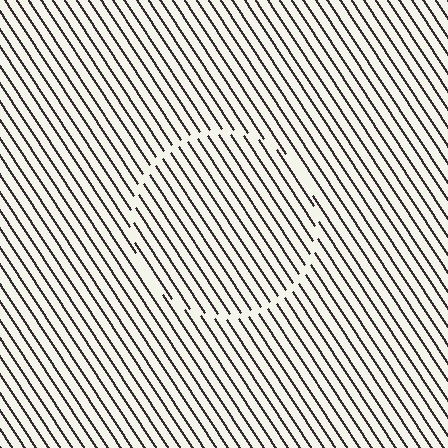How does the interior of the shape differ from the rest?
The interior of the shape contains the same grating, shifted by half a period — the contour is defined by the phase discontinuity where line-ends from the inner and outer gratings abut.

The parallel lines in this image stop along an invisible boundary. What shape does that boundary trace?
An illusory circle. The interior of the shape contains the same grating, shifted by half a period — the contour is defined by the phase discontinuity where line-ends from the inner and outer gratings abut.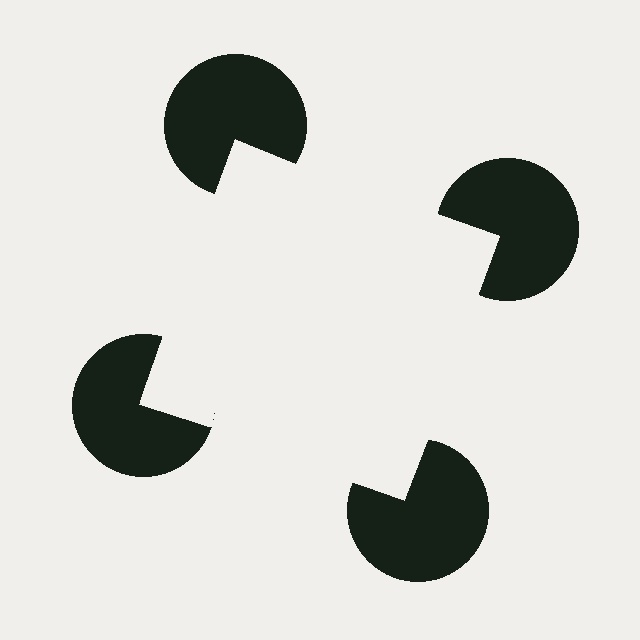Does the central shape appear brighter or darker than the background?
It typically appears slightly brighter than the background, even though no actual brightness change is drawn.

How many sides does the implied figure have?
4 sides.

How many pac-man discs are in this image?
There are 4 — one at each vertex of the illusory square.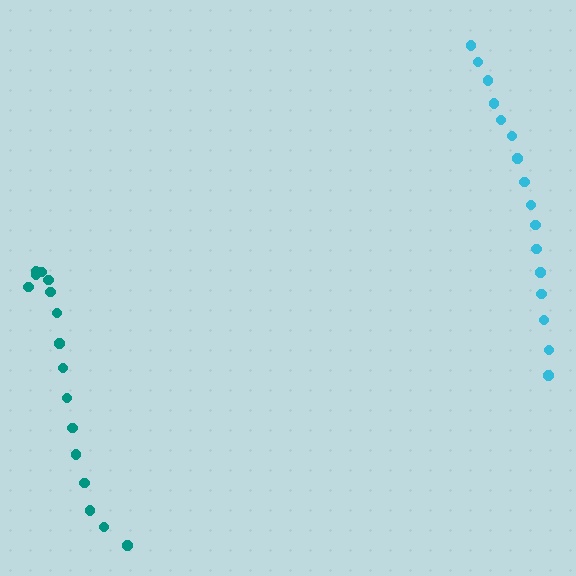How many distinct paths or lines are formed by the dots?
There are 2 distinct paths.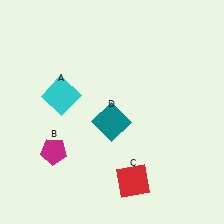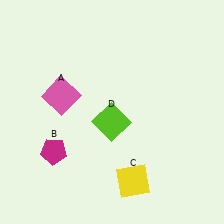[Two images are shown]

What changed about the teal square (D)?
In Image 1, D is teal. In Image 2, it changed to lime.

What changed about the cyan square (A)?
In Image 1, A is cyan. In Image 2, it changed to pink.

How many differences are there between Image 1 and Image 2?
There are 3 differences between the two images.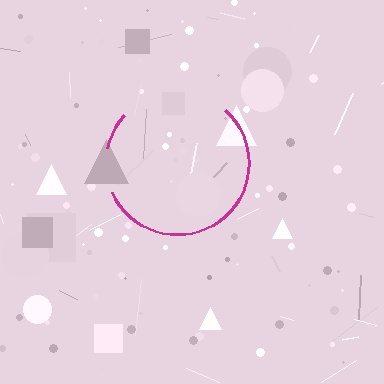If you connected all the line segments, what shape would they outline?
They would outline a circle.